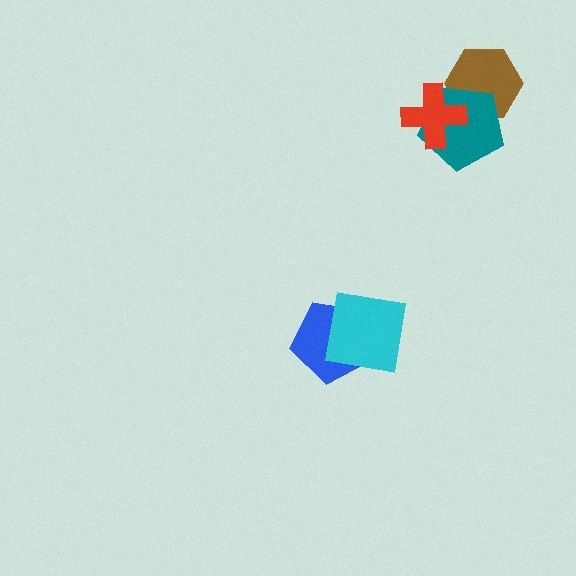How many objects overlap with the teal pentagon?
2 objects overlap with the teal pentagon.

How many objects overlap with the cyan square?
1 object overlaps with the cyan square.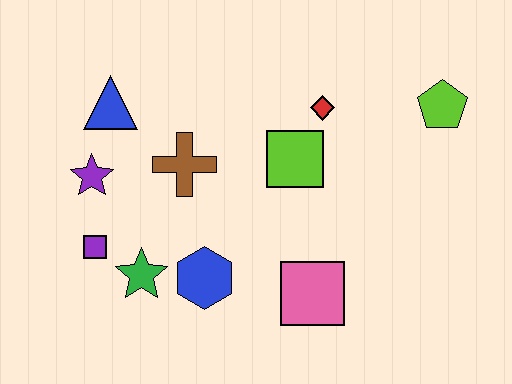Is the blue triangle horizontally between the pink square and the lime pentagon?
No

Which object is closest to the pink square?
The blue hexagon is closest to the pink square.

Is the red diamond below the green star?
No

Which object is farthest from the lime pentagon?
The purple square is farthest from the lime pentagon.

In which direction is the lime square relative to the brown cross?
The lime square is to the right of the brown cross.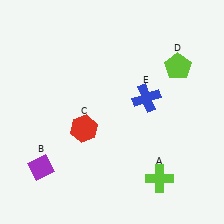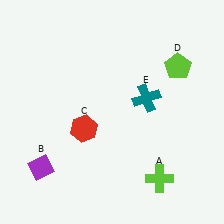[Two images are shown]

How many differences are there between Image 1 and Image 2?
There is 1 difference between the two images.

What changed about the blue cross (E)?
In Image 1, E is blue. In Image 2, it changed to teal.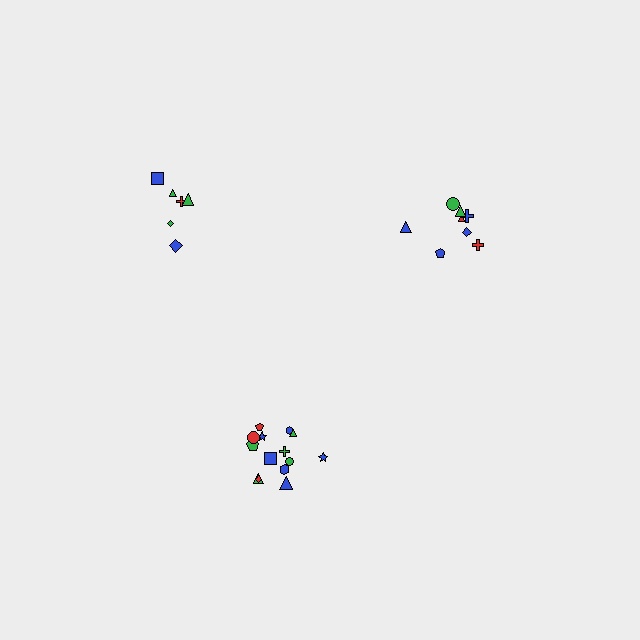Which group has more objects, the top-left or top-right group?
The top-right group.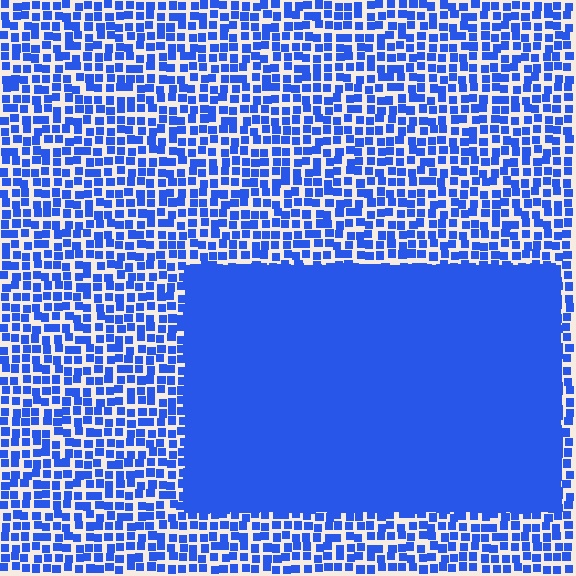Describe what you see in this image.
The image contains small blue elements arranged at two different densities. A rectangle-shaped region is visible where the elements are more densely packed than the surrounding area.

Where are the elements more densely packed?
The elements are more densely packed inside the rectangle boundary.